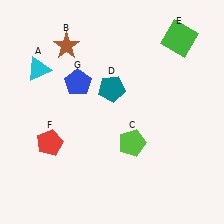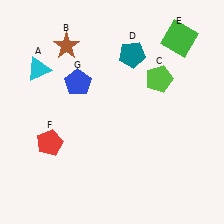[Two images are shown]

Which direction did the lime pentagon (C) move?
The lime pentagon (C) moved up.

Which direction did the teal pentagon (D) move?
The teal pentagon (D) moved up.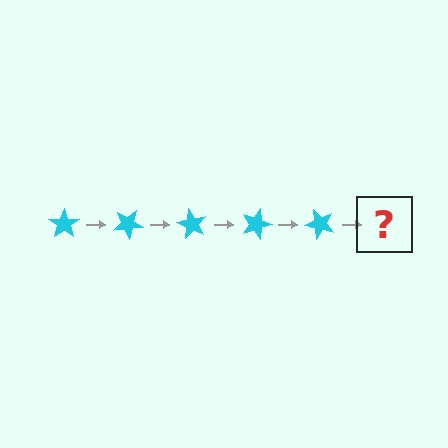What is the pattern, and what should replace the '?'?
The pattern is that the star rotates 30 degrees each step. The '?' should be a cyan star rotated 150 degrees.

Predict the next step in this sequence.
The next step is a cyan star rotated 150 degrees.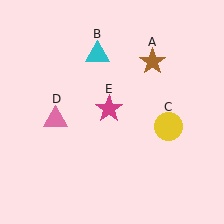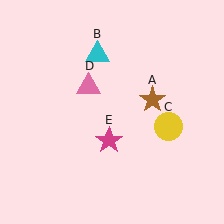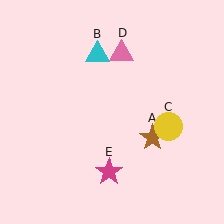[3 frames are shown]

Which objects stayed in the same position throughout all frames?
Cyan triangle (object B) and yellow circle (object C) remained stationary.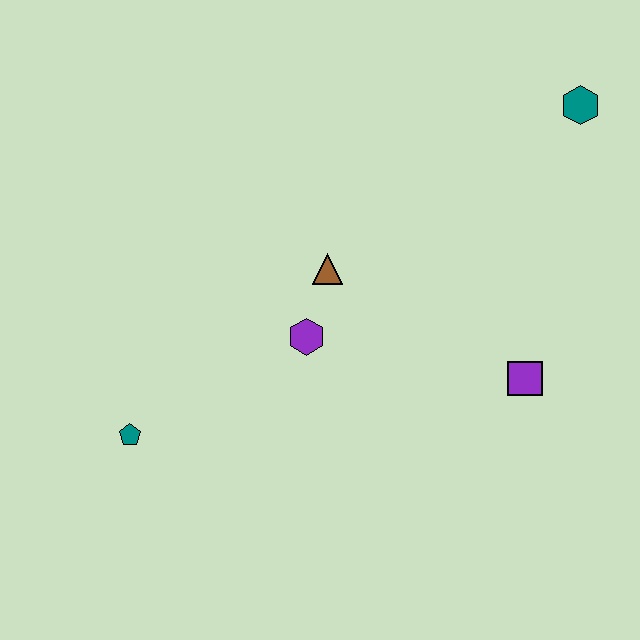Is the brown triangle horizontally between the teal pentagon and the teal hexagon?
Yes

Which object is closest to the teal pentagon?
The purple hexagon is closest to the teal pentagon.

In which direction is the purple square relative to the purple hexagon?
The purple square is to the right of the purple hexagon.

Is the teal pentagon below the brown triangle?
Yes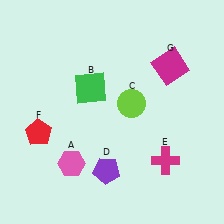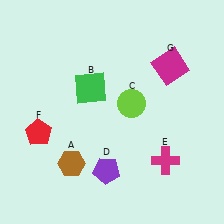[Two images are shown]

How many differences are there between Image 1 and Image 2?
There is 1 difference between the two images.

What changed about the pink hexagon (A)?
In Image 1, A is pink. In Image 2, it changed to brown.